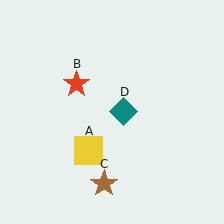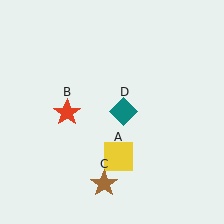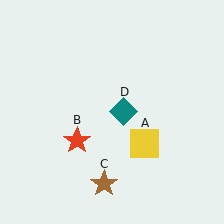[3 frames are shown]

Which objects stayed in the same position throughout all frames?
Brown star (object C) and teal diamond (object D) remained stationary.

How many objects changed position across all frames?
2 objects changed position: yellow square (object A), red star (object B).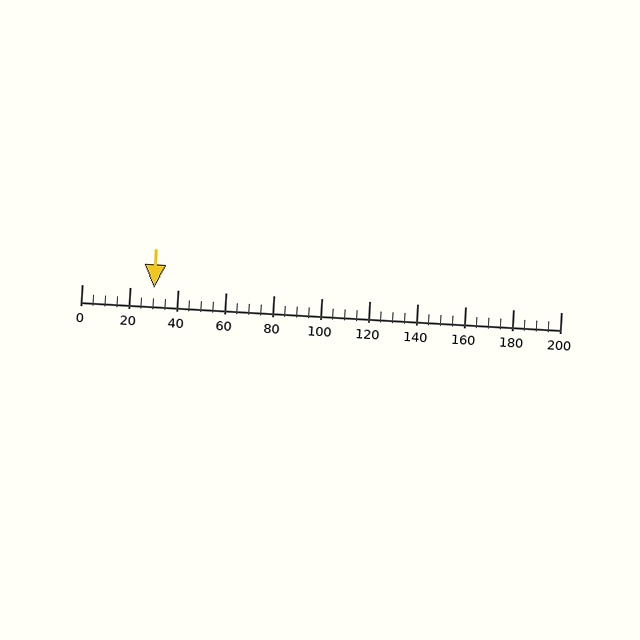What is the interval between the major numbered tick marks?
The major tick marks are spaced 20 units apart.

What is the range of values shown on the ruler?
The ruler shows values from 0 to 200.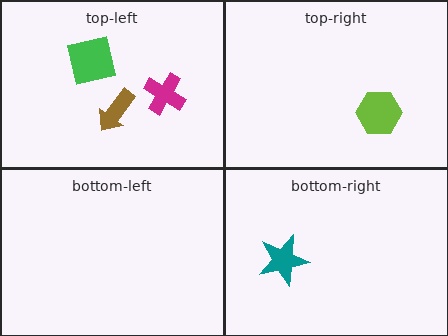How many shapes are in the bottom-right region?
1.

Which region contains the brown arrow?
The top-left region.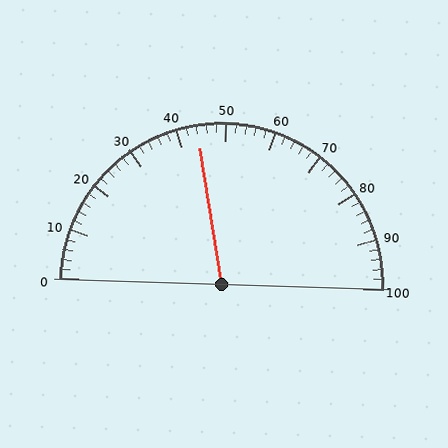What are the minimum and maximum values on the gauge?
The gauge ranges from 0 to 100.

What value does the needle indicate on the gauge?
The needle indicates approximately 44.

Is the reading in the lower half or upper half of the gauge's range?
The reading is in the lower half of the range (0 to 100).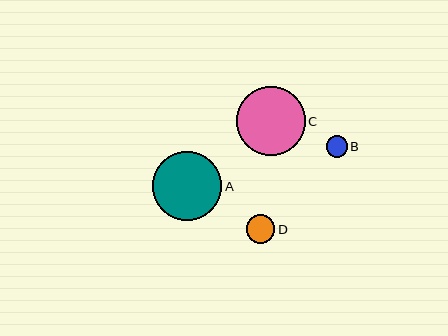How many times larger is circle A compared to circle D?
Circle A is approximately 2.4 times the size of circle D.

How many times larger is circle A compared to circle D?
Circle A is approximately 2.4 times the size of circle D.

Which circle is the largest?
Circle A is the largest with a size of approximately 69 pixels.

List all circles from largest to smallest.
From largest to smallest: A, C, D, B.